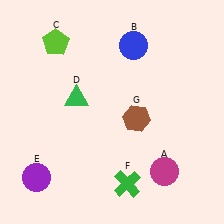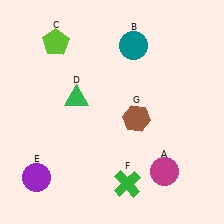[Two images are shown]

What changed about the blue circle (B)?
In Image 1, B is blue. In Image 2, it changed to teal.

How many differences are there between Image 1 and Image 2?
There is 1 difference between the two images.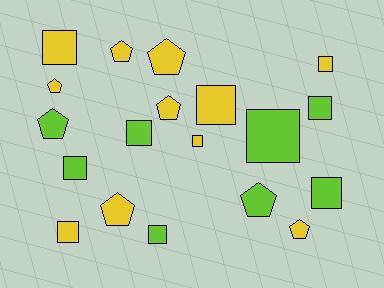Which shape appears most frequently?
Square, with 11 objects.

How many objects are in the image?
There are 19 objects.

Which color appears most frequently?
Yellow, with 11 objects.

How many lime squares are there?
There are 6 lime squares.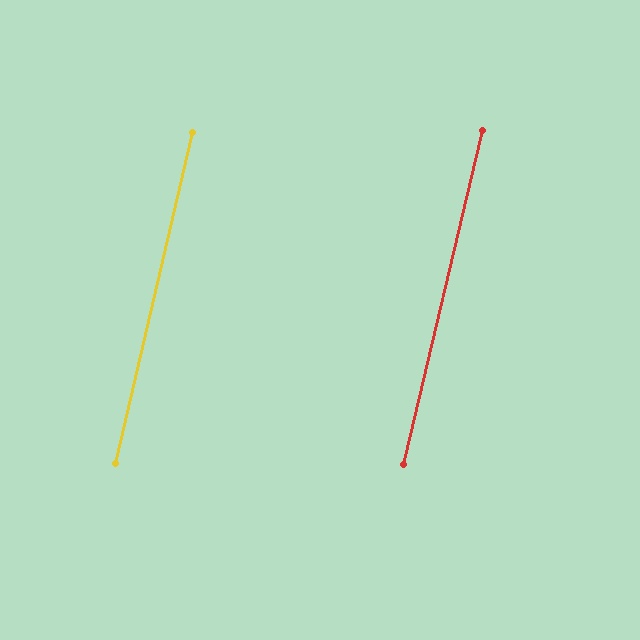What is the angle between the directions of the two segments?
Approximately 0 degrees.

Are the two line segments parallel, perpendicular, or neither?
Parallel — their directions differ by only 0.1°.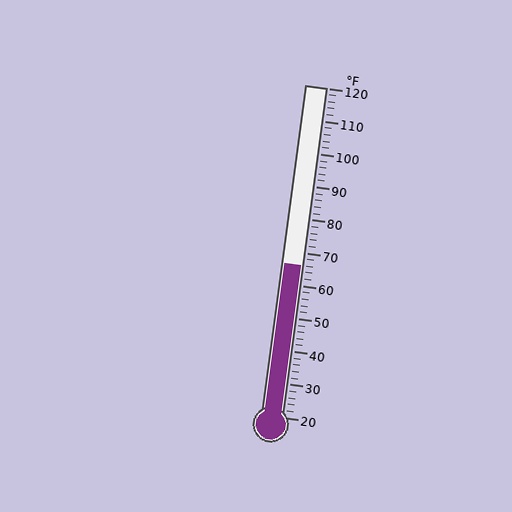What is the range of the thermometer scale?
The thermometer scale ranges from 20°F to 120°F.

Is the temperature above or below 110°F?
The temperature is below 110°F.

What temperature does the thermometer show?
The thermometer shows approximately 66°F.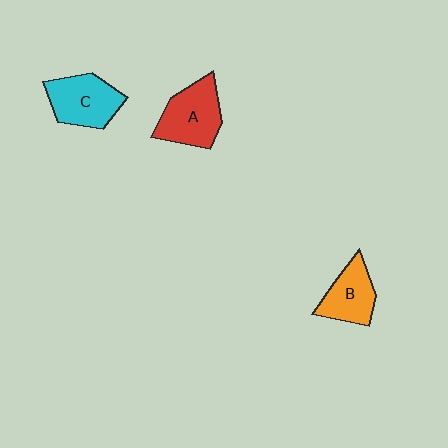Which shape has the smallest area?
Shape B (orange).